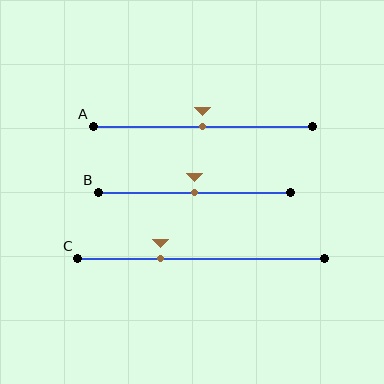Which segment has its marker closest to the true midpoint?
Segment A has its marker closest to the true midpoint.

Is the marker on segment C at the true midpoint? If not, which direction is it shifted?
No, the marker on segment C is shifted to the left by about 16% of the segment length.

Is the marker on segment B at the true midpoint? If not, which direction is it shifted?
Yes, the marker on segment B is at the true midpoint.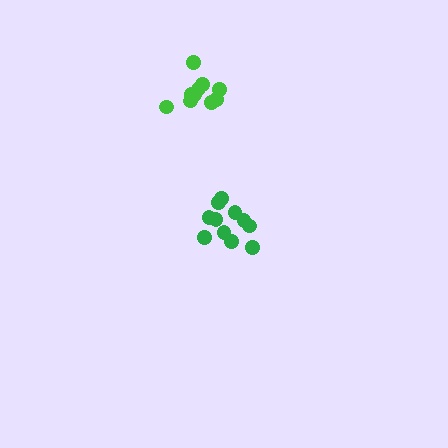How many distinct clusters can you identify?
There are 2 distinct clusters.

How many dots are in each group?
Group 1: 10 dots, Group 2: 11 dots (21 total).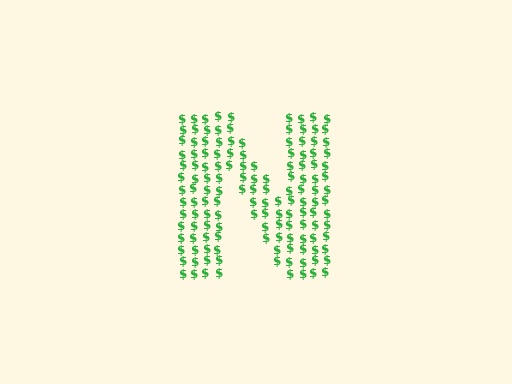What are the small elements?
The small elements are dollar signs.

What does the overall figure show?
The overall figure shows the letter N.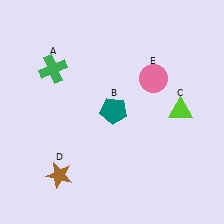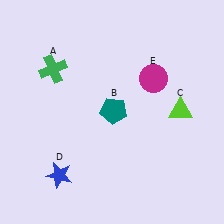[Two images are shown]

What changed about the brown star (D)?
In Image 1, D is brown. In Image 2, it changed to blue.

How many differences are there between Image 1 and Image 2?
There are 2 differences between the two images.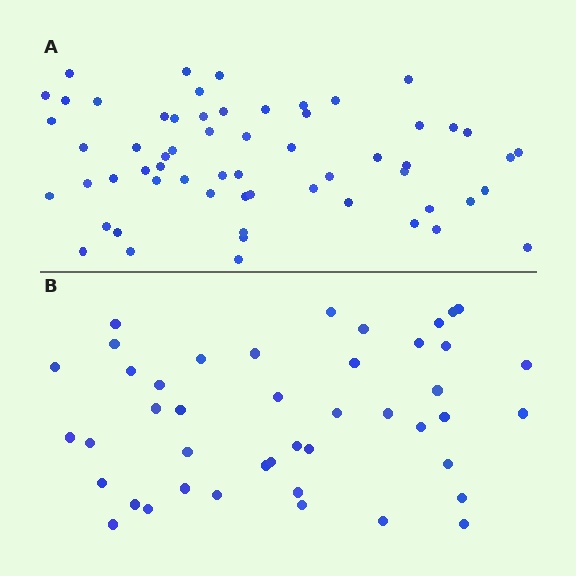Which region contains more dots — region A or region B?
Region A (the top region) has more dots.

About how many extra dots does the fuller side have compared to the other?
Region A has approximately 15 more dots than region B.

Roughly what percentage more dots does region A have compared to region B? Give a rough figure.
About 35% more.